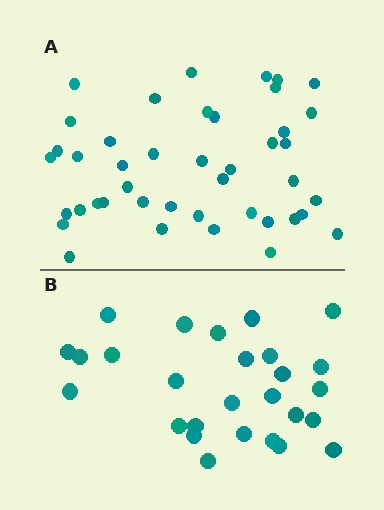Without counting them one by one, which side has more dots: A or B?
Region A (the top region) has more dots.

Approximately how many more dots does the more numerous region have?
Region A has approximately 15 more dots than region B.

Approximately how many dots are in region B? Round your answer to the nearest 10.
About 30 dots. (The exact count is 27, which rounds to 30.)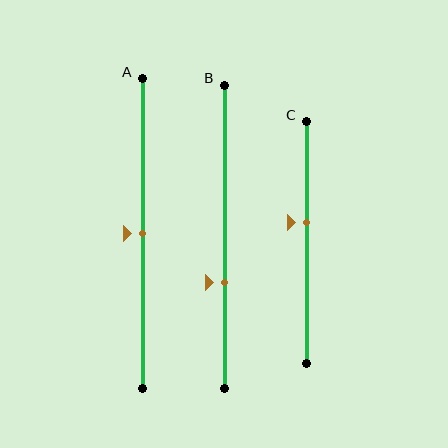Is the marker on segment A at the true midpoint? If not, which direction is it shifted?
Yes, the marker on segment A is at the true midpoint.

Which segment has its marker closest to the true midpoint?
Segment A has its marker closest to the true midpoint.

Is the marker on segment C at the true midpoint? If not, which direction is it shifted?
No, the marker on segment C is shifted upward by about 8% of the segment length.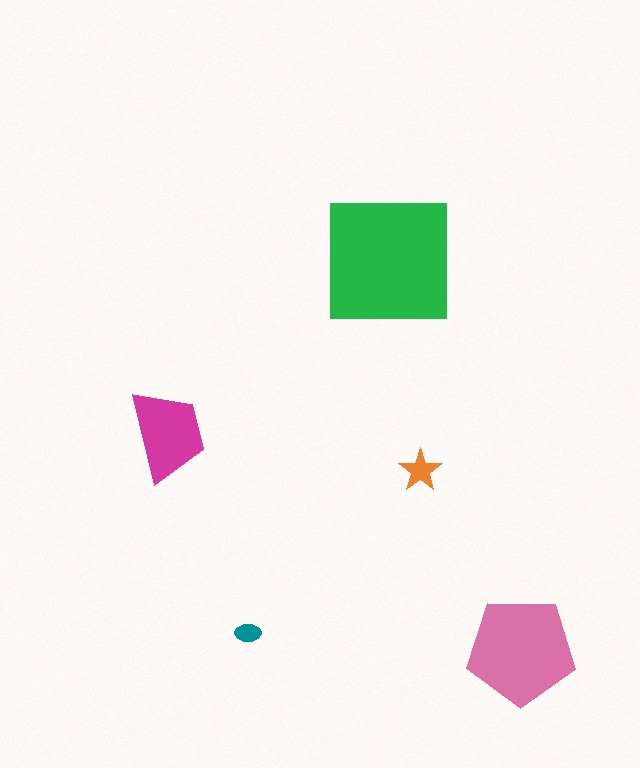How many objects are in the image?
There are 5 objects in the image.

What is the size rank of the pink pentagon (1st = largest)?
2nd.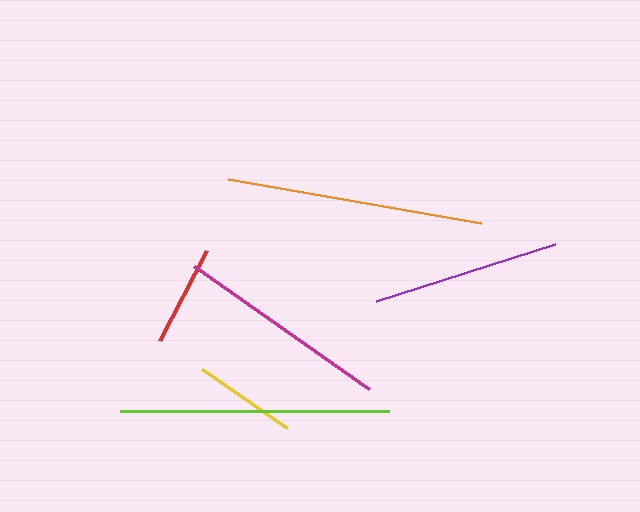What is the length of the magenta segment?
The magenta segment is approximately 214 pixels long.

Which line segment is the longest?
The lime line is the longest at approximately 269 pixels.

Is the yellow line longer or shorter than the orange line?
The orange line is longer than the yellow line.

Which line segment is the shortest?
The red line is the shortest at approximately 102 pixels.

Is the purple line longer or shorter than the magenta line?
The magenta line is longer than the purple line.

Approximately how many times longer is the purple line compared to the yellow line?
The purple line is approximately 1.8 times the length of the yellow line.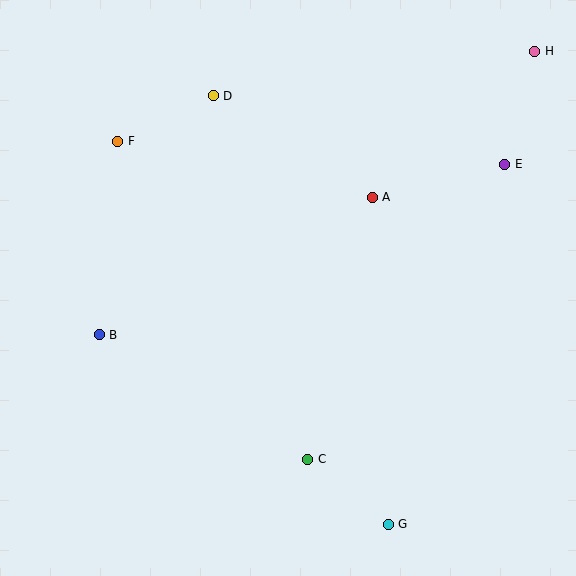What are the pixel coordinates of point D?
Point D is at (213, 96).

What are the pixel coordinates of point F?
Point F is at (118, 141).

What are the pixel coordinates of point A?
Point A is at (372, 197).